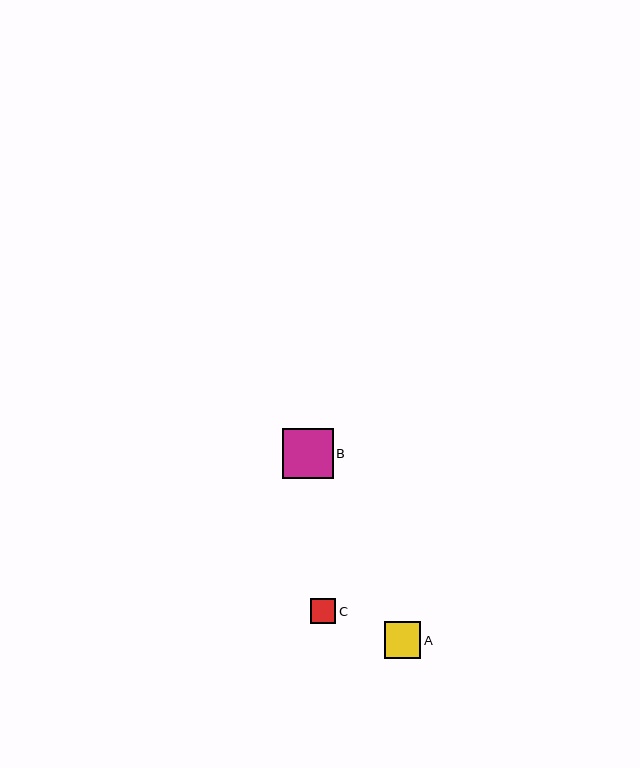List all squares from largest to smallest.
From largest to smallest: B, A, C.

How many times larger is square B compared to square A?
Square B is approximately 1.4 times the size of square A.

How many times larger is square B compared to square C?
Square B is approximately 2.0 times the size of square C.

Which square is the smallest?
Square C is the smallest with a size of approximately 25 pixels.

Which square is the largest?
Square B is the largest with a size of approximately 50 pixels.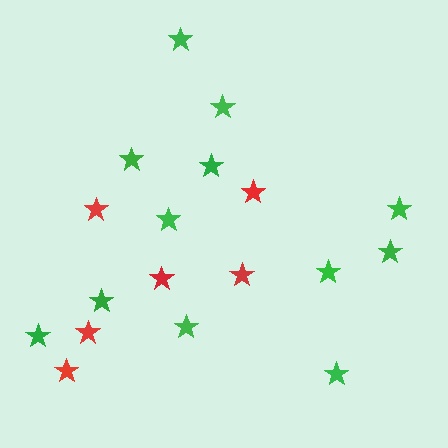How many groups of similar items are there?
There are 2 groups: one group of green stars (12) and one group of red stars (6).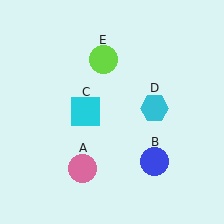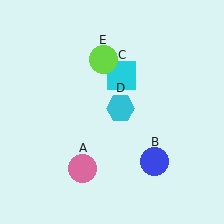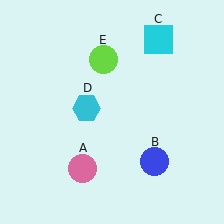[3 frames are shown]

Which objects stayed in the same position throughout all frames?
Pink circle (object A) and blue circle (object B) and lime circle (object E) remained stationary.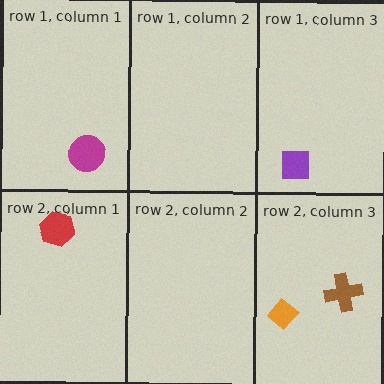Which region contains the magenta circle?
The row 1, column 1 region.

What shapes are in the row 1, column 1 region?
The magenta circle.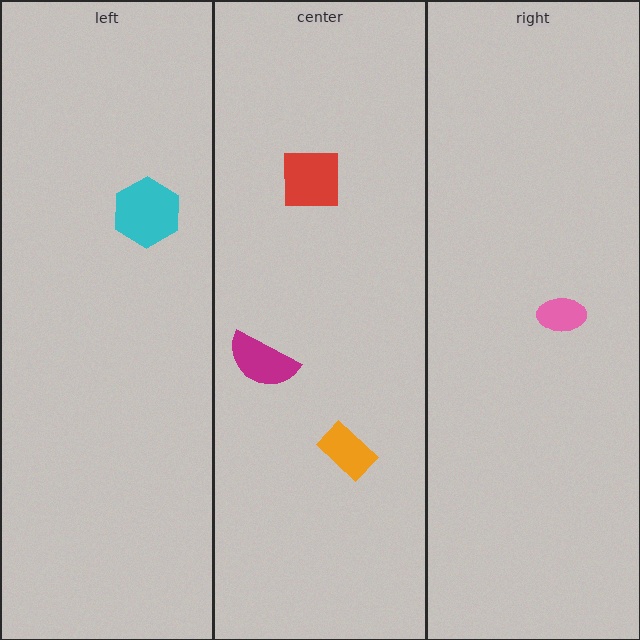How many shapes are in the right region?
1.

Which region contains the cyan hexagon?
The left region.